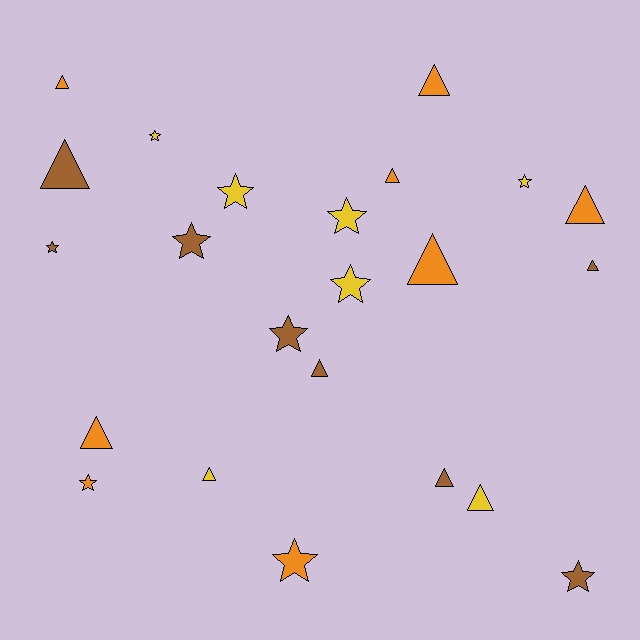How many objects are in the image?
There are 23 objects.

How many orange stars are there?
There are 2 orange stars.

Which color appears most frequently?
Orange, with 8 objects.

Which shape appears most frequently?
Triangle, with 12 objects.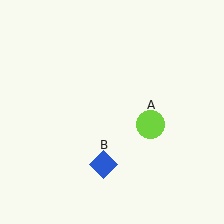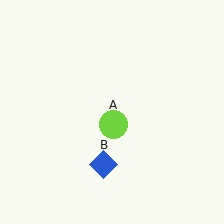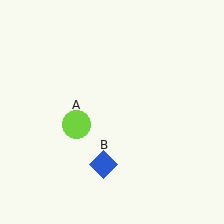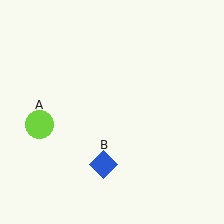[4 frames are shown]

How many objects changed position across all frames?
1 object changed position: lime circle (object A).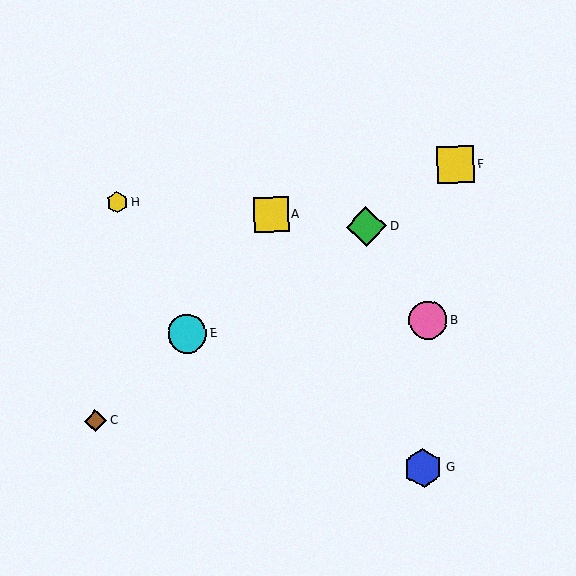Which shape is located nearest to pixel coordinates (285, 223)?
The yellow square (labeled A) at (271, 215) is nearest to that location.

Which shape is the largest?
The green diamond (labeled D) is the largest.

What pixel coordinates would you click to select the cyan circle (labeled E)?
Click at (187, 334) to select the cyan circle E.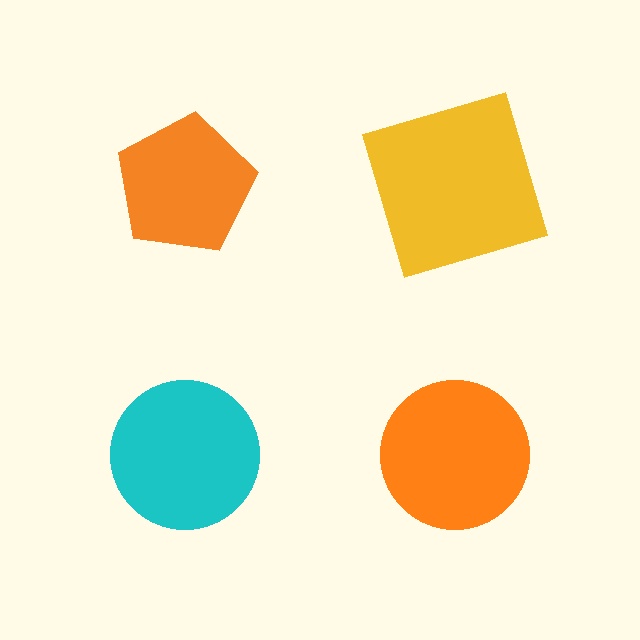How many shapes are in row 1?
2 shapes.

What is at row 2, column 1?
A cyan circle.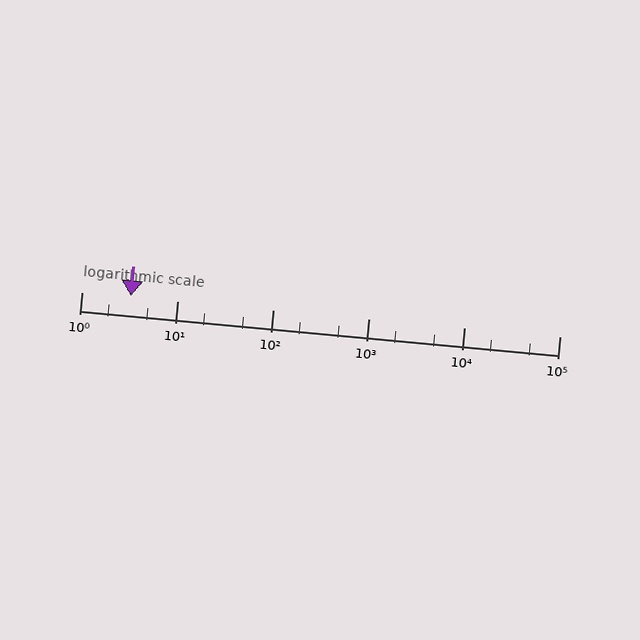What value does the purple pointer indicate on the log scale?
The pointer indicates approximately 3.3.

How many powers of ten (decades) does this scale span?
The scale spans 5 decades, from 1 to 100000.